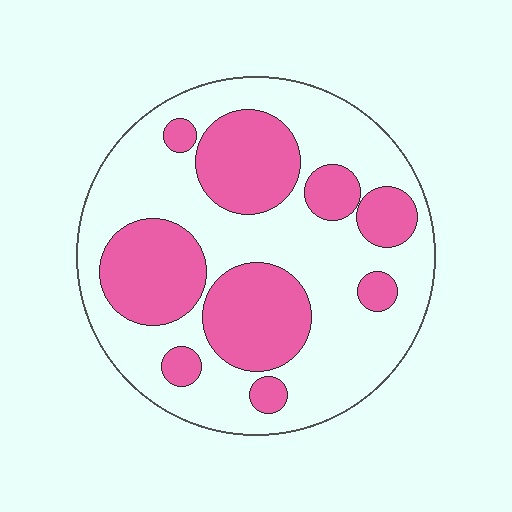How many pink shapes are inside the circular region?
9.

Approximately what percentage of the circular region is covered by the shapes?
Approximately 35%.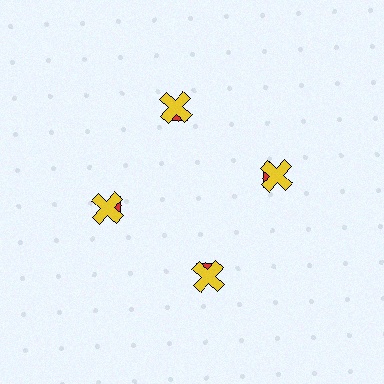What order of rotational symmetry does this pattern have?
This pattern has 4-fold rotational symmetry.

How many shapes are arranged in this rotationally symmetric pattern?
There are 8 shapes, arranged in 4 groups of 2.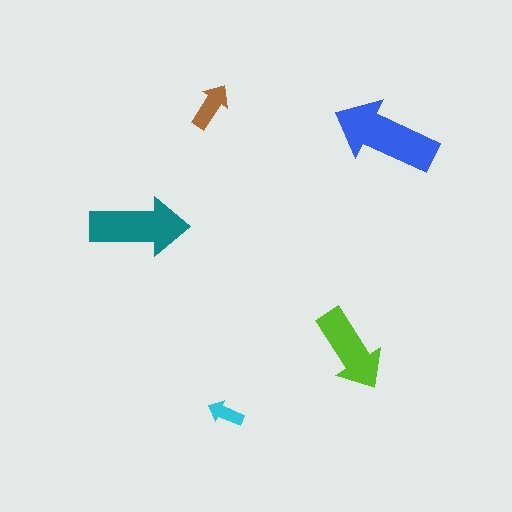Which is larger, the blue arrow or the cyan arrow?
The blue one.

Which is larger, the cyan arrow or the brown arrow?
The brown one.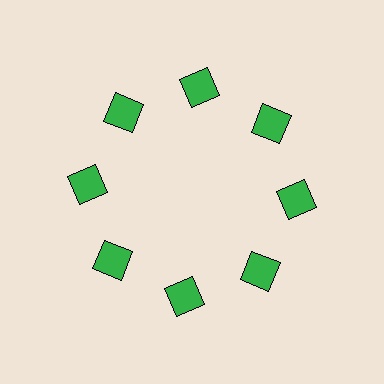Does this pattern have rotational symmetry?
Yes, this pattern has 8-fold rotational symmetry. It looks the same after rotating 45 degrees around the center.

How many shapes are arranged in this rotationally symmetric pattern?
There are 8 shapes, arranged in 8 groups of 1.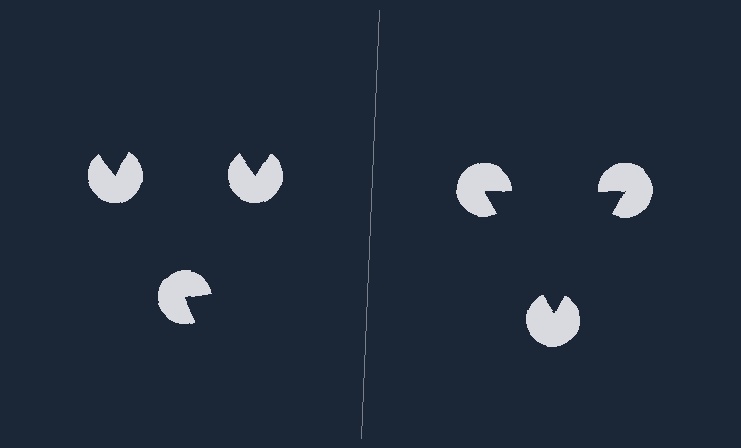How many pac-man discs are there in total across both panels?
6 — 3 on each side.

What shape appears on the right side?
An illusory triangle.